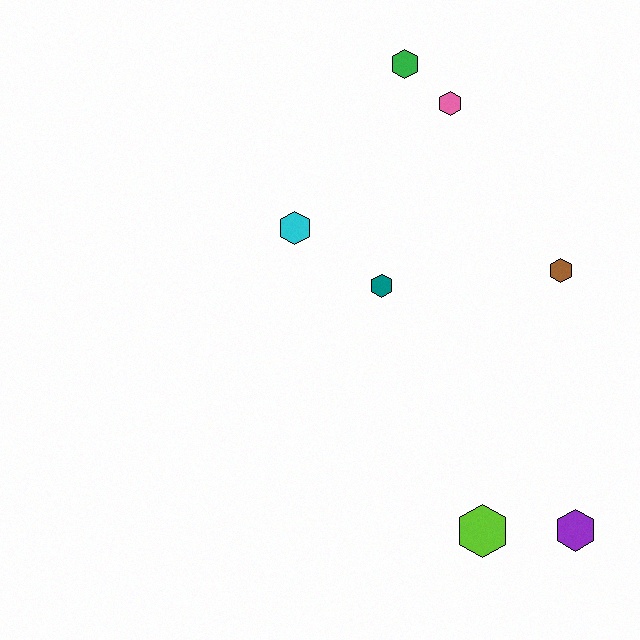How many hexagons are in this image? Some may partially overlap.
There are 7 hexagons.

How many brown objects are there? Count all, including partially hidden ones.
There is 1 brown object.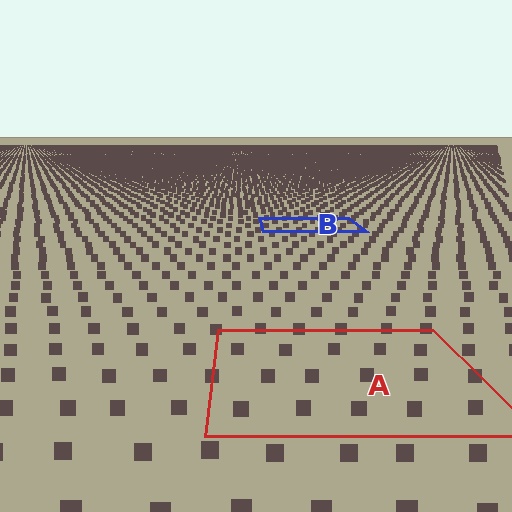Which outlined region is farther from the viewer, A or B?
Region B is farther from the viewer — the texture elements inside it appear smaller and more densely packed.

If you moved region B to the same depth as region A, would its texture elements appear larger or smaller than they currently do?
They would appear larger. At a closer depth, the same texture elements are projected at a bigger on-screen size.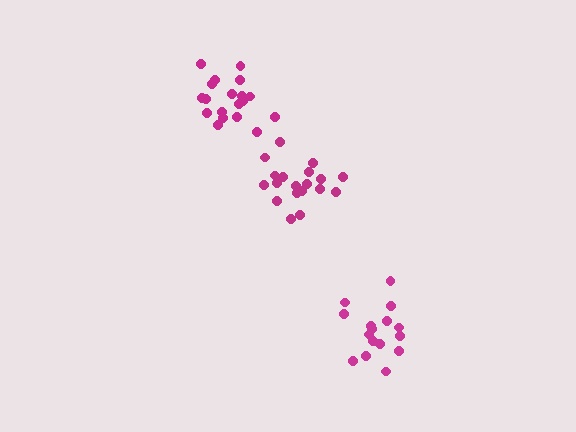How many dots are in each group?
Group 1: 16 dots, Group 2: 19 dots, Group 3: 19 dots (54 total).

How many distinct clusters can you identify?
There are 3 distinct clusters.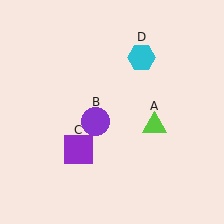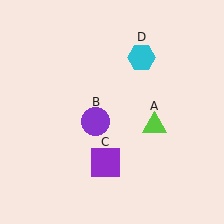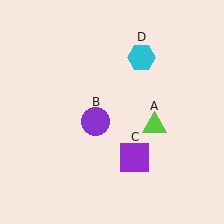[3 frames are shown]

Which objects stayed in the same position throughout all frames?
Lime triangle (object A) and purple circle (object B) and cyan hexagon (object D) remained stationary.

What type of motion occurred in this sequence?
The purple square (object C) rotated counterclockwise around the center of the scene.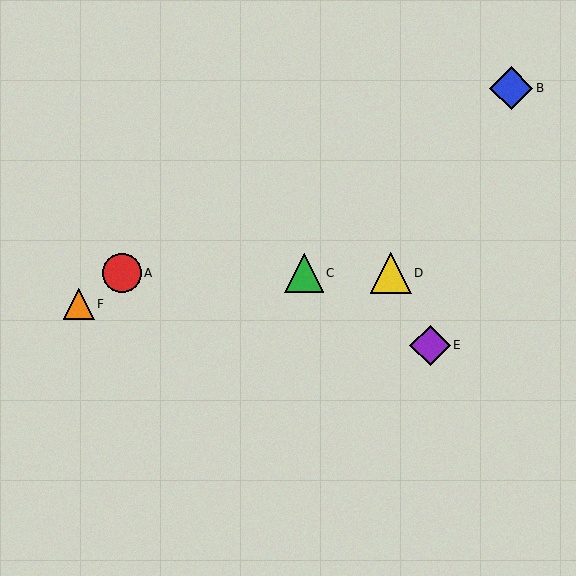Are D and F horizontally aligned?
No, D is at y≈273 and F is at y≈304.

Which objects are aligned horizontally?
Objects A, C, D are aligned horizontally.